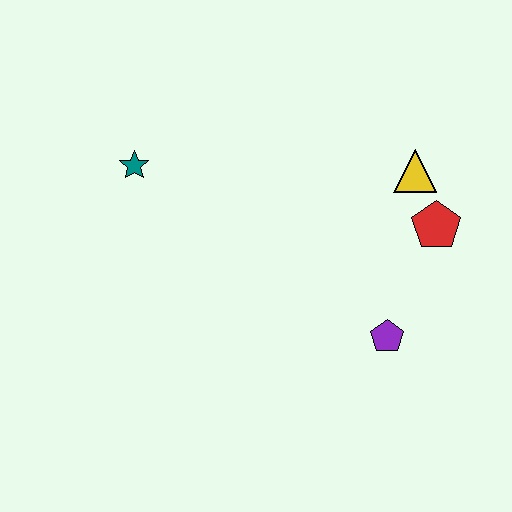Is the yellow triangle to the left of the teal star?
No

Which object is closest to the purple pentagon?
The red pentagon is closest to the purple pentagon.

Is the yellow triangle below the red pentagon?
No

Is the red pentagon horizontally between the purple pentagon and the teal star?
No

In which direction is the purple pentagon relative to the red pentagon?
The purple pentagon is below the red pentagon.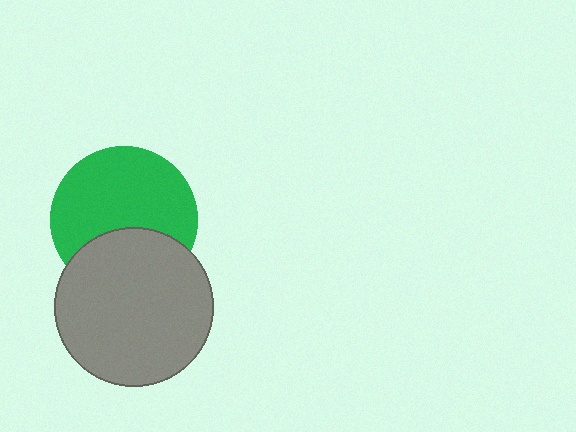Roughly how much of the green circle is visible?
Most of it is visible (roughly 66%).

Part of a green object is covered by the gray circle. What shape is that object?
It is a circle.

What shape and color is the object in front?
The object in front is a gray circle.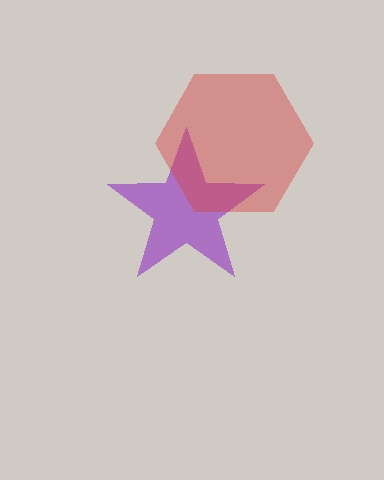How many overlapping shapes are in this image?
There are 2 overlapping shapes in the image.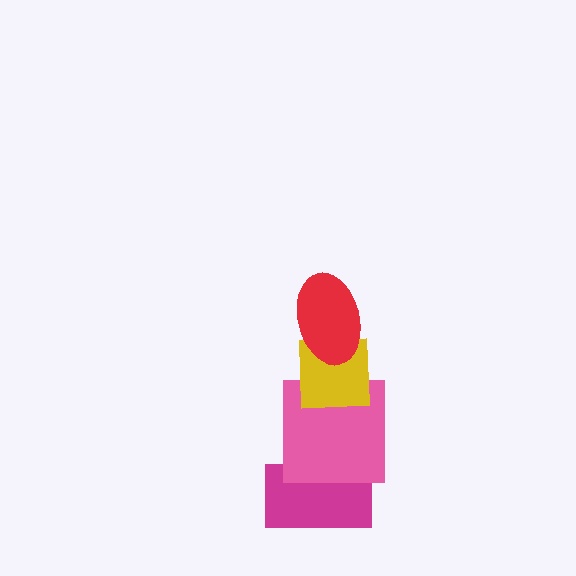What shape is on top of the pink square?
The yellow square is on top of the pink square.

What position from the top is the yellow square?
The yellow square is 2nd from the top.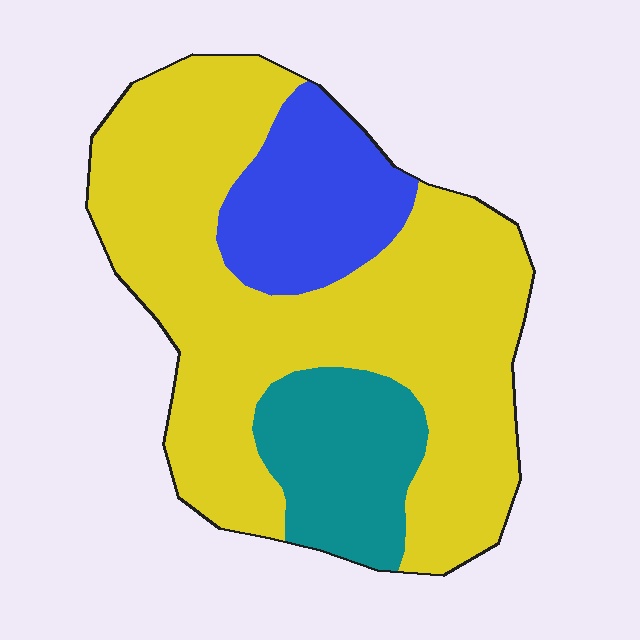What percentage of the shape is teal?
Teal takes up less than a quarter of the shape.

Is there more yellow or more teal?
Yellow.